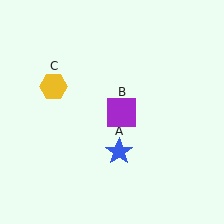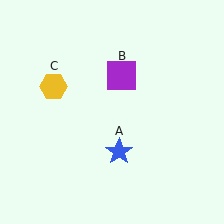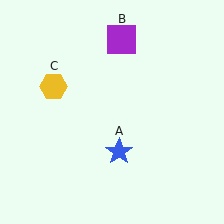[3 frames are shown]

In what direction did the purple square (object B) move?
The purple square (object B) moved up.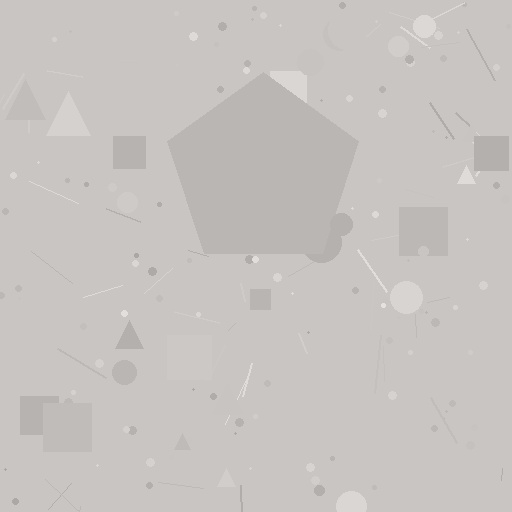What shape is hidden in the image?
A pentagon is hidden in the image.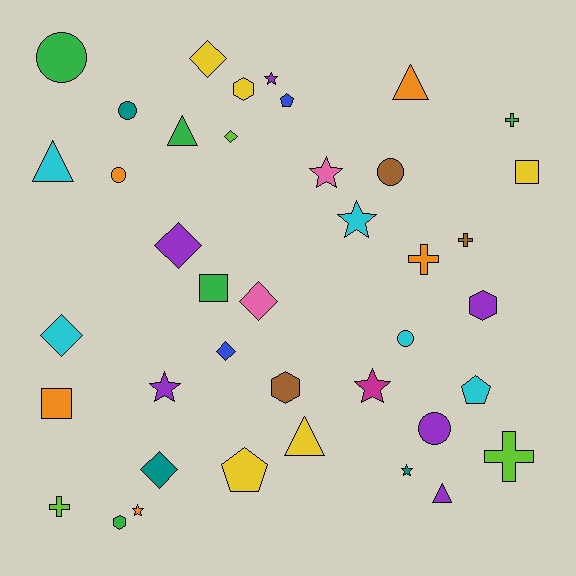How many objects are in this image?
There are 40 objects.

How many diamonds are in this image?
There are 7 diamonds.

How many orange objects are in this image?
There are 5 orange objects.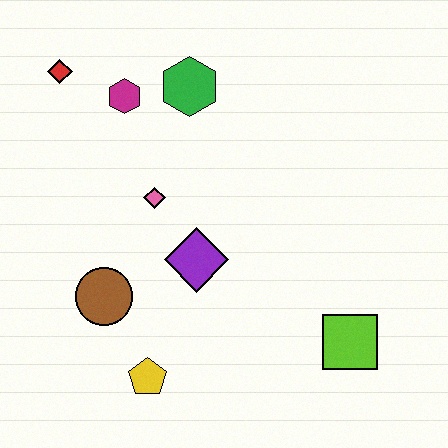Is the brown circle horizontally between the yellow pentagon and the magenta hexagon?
No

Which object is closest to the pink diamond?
The purple diamond is closest to the pink diamond.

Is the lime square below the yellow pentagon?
No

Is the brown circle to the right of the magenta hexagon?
No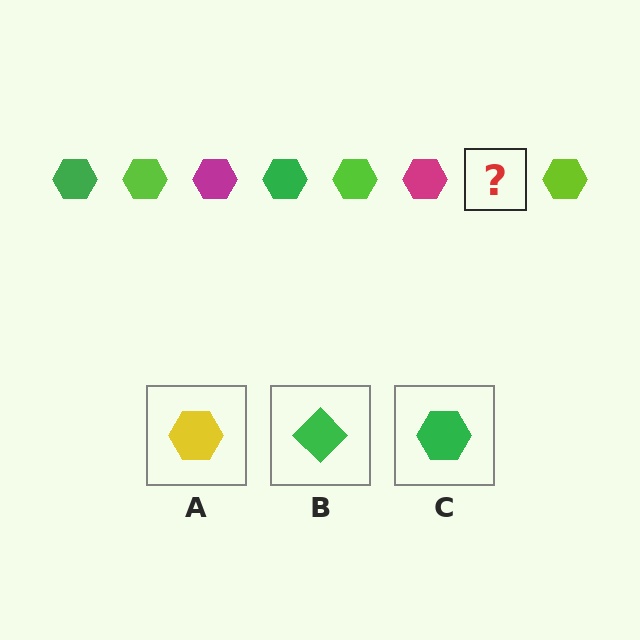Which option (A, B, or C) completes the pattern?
C.